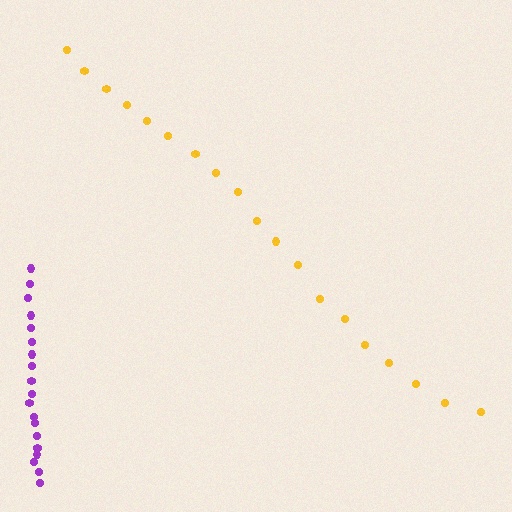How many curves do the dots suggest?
There are 2 distinct paths.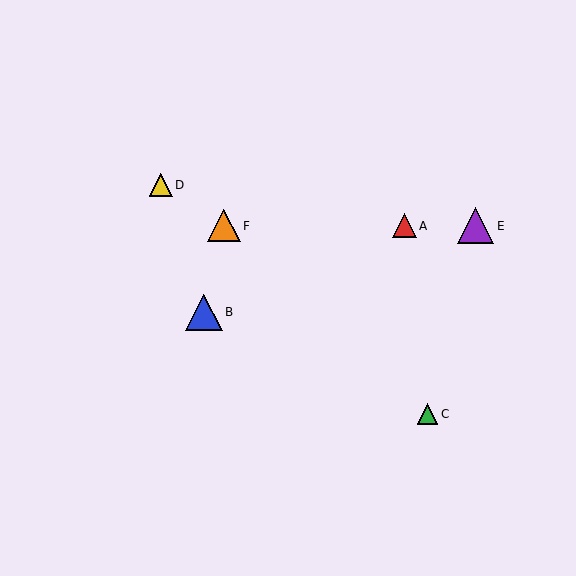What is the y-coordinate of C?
Object C is at y≈414.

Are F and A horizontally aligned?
Yes, both are at y≈226.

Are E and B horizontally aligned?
No, E is at y≈226 and B is at y≈312.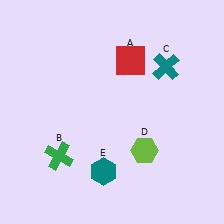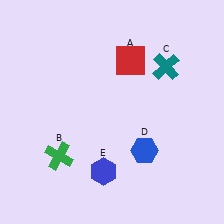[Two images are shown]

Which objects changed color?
D changed from lime to blue. E changed from teal to blue.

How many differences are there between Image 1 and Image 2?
There are 2 differences between the two images.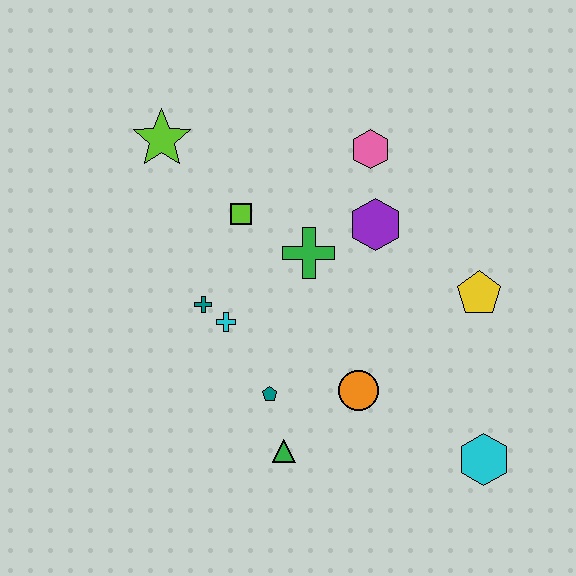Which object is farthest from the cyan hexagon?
The lime star is farthest from the cyan hexagon.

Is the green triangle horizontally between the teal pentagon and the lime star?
No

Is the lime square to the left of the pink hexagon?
Yes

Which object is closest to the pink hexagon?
The purple hexagon is closest to the pink hexagon.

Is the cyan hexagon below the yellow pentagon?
Yes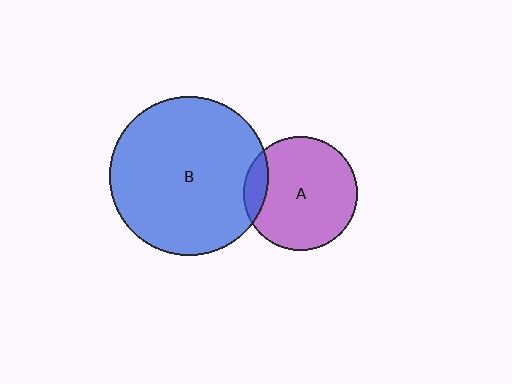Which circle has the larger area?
Circle B (blue).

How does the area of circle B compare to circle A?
Approximately 2.0 times.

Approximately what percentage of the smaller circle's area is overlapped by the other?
Approximately 10%.